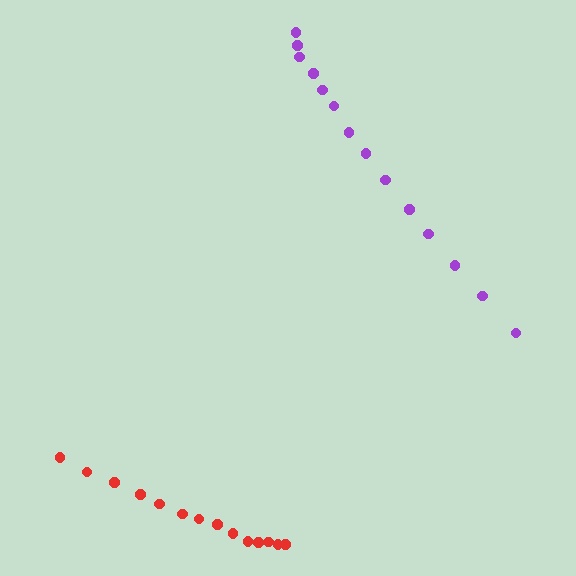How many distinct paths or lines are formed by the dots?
There are 2 distinct paths.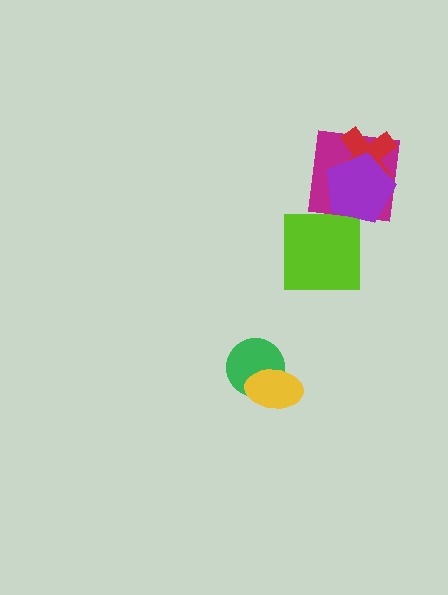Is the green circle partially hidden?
Yes, it is partially covered by another shape.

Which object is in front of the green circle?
The yellow ellipse is in front of the green circle.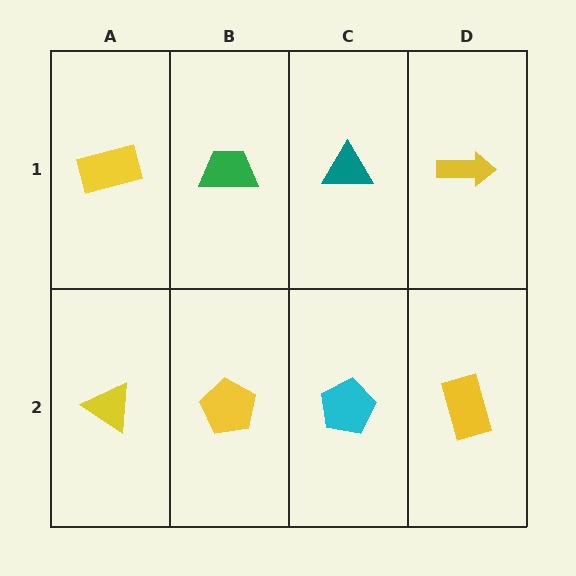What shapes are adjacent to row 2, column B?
A green trapezoid (row 1, column B), a yellow triangle (row 2, column A), a cyan pentagon (row 2, column C).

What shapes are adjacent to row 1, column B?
A yellow pentagon (row 2, column B), a yellow rectangle (row 1, column A), a teal triangle (row 1, column C).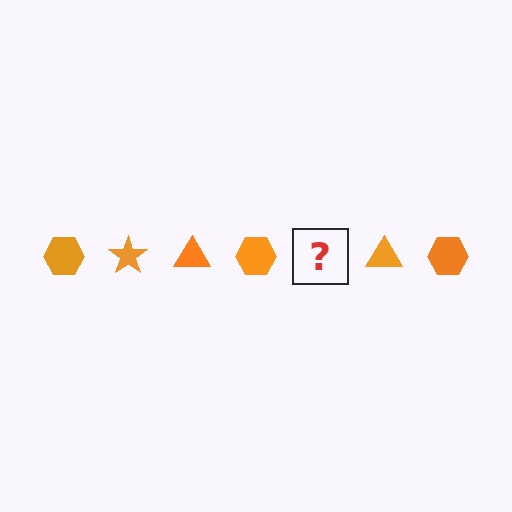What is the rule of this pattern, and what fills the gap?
The rule is that the pattern cycles through hexagon, star, triangle shapes in orange. The gap should be filled with an orange star.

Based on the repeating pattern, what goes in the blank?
The blank should be an orange star.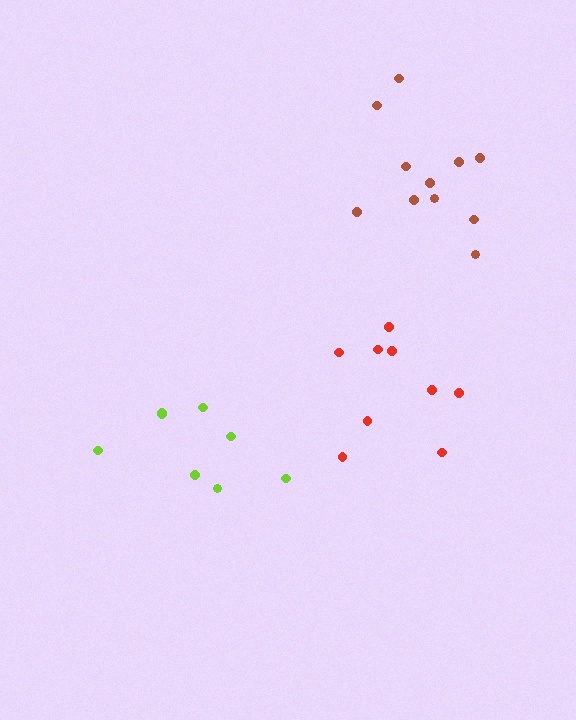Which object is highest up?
The brown cluster is topmost.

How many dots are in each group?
Group 1: 9 dots, Group 2: 8 dots, Group 3: 11 dots (28 total).